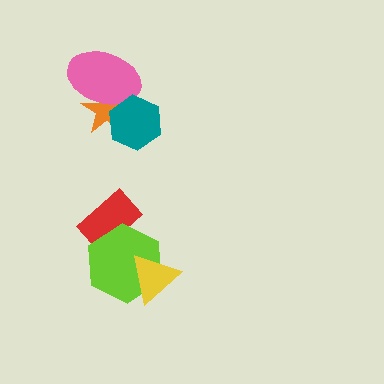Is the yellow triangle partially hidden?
No, no other shape covers it.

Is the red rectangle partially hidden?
Yes, it is partially covered by another shape.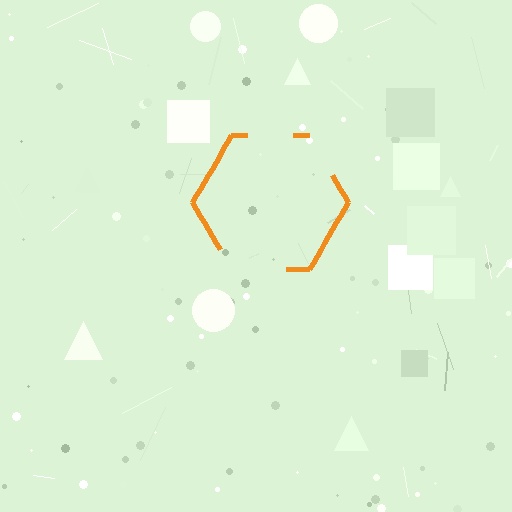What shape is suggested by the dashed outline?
The dashed outline suggests a hexagon.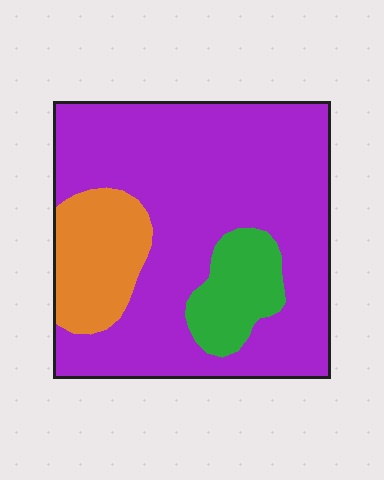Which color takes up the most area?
Purple, at roughly 75%.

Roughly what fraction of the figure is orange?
Orange takes up about one sixth (1/6) of the figure.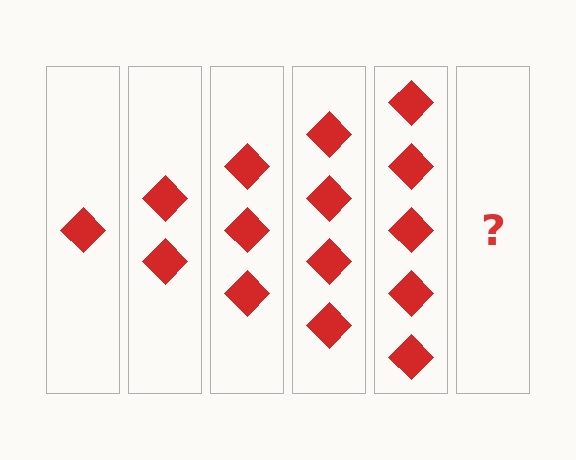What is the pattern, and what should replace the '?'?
The pattern is that each step adds one more diamond. The '?' should be 6 diamonds.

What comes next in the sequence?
The next element should be 6 diamonds.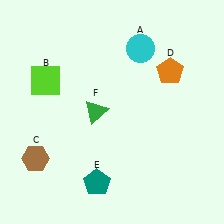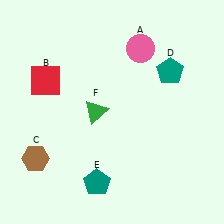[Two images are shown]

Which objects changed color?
A changed from cyan to pink. B changed from lime to red. D changed from orange to teal.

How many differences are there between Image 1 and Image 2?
There are 3 differences between the two images.